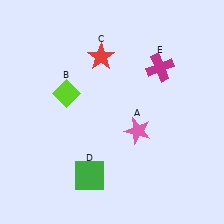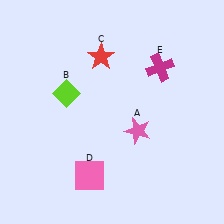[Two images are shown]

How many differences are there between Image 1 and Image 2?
There is 1 difference between the two images.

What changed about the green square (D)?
In Image 1, D is green. In Image 2, it changed to pink.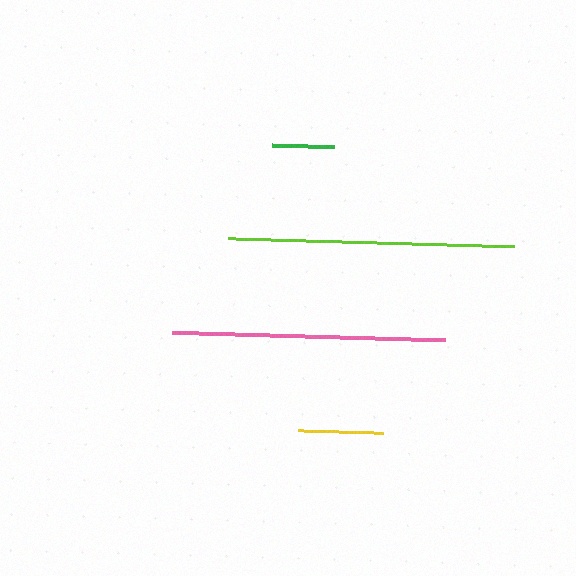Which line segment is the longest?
The lime line is the longest at approximately 286 pixels.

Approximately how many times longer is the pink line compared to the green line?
The pink line is approximately 4.4 times the length of the green line.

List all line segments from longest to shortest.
From longest to shortest: lime, pink, yellow, green.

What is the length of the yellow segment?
The yellow segment is approximately 85 pixels long.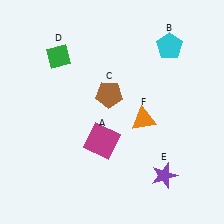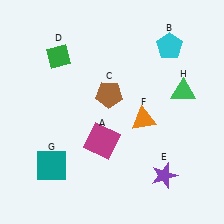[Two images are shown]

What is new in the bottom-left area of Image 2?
A teal square (G) was added in the bottom-left area of Image 2.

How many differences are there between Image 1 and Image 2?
There are 2 differences between the two images.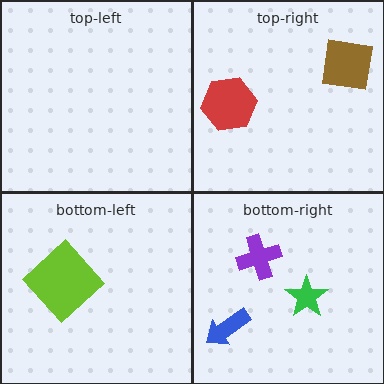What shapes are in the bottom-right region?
The blue arrow, the green star, the purple cross.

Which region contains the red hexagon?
The top-right region.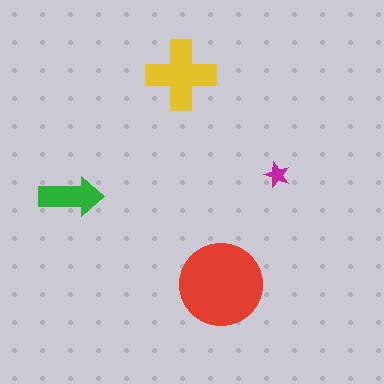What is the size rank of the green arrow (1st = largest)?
3rd.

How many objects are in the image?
There are 4 objects in the image.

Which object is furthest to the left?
The green arrow is leftmost.